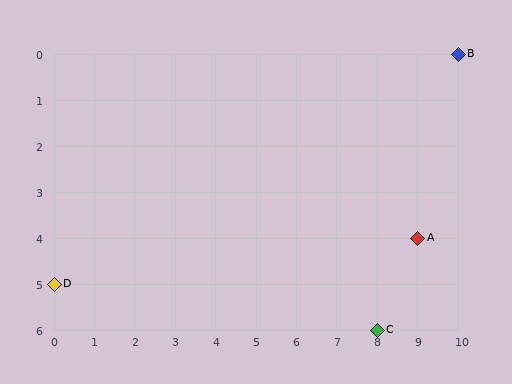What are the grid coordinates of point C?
Point C is at grid coordinates (8, 6).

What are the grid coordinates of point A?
Point A is at grid coordinates (9, 4).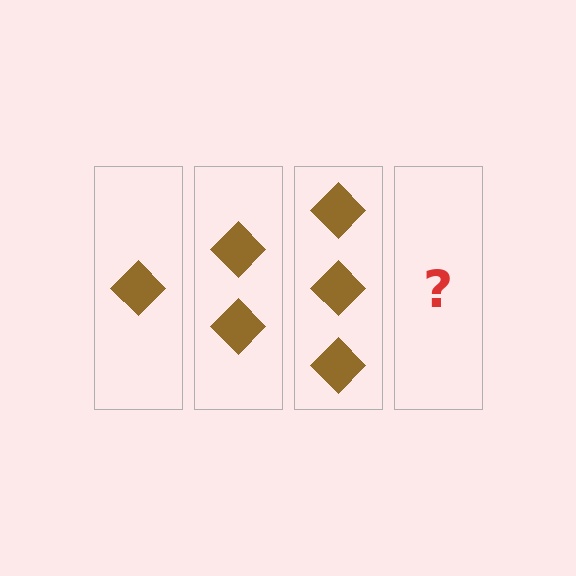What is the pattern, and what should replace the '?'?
The pattern is that each step adds one more diamond. The '?' should be 4 diamonds.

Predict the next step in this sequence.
The next step is 4 diamonds.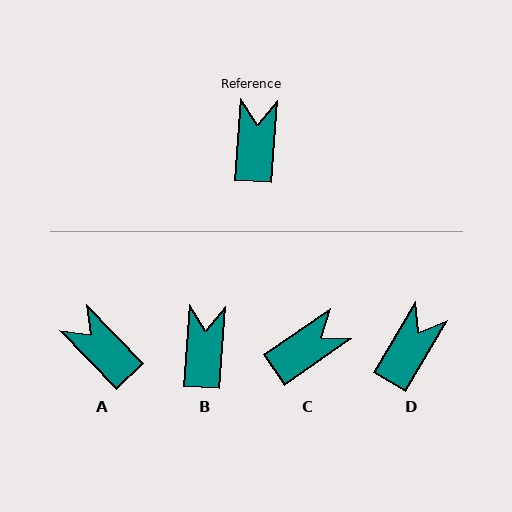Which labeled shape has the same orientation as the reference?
B.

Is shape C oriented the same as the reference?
No, it is off by about 51 degrees.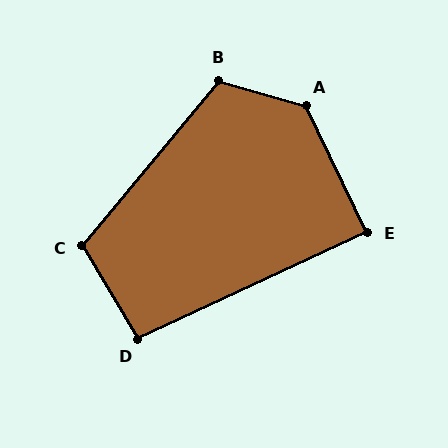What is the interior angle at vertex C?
Approximately 109 degrees (obtuse).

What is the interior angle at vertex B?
Approximately 113 degrees (obtuse).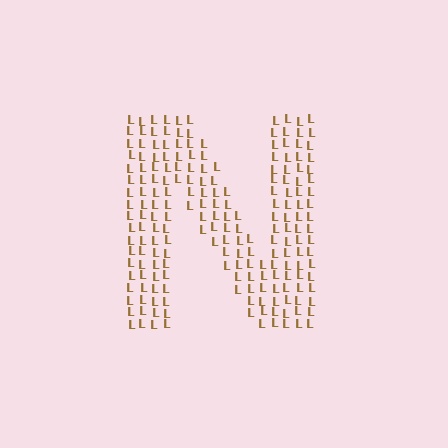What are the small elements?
The small elements are letter L's.